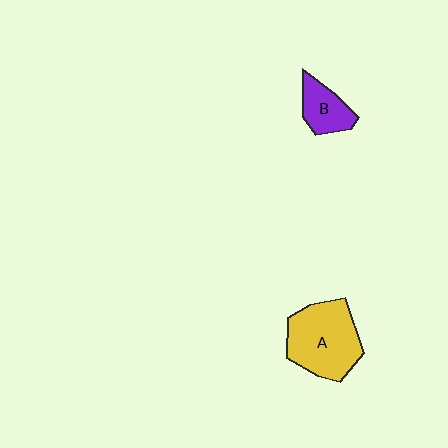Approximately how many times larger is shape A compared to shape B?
Approximately 2.2 times.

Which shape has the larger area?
Shape A (yellow).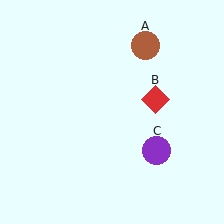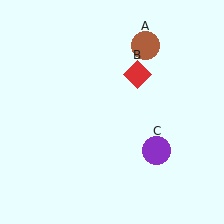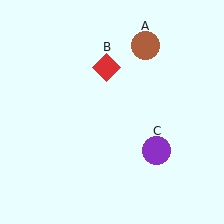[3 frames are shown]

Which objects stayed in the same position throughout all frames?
Brown circle (object A) and purple circle (object C) remained stationary.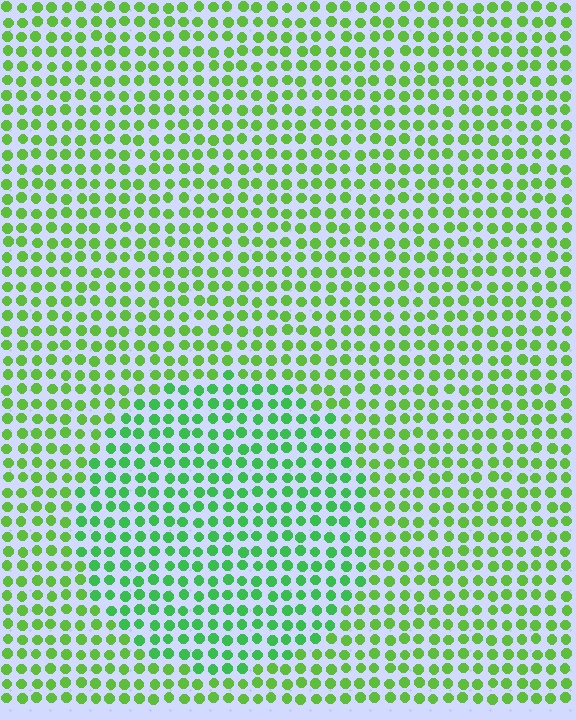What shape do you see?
I see a circle.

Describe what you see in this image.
The image is filled with small lime elements in a uniform arrangement. A circle-shaped region is visible where the elements are tinted to a slightly different hue, forming a subtle color boundary.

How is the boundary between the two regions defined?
The boundary is defined purely by a slight shift in hue (about 26 degrees). Spacing, size, and orientation are identical on both sides.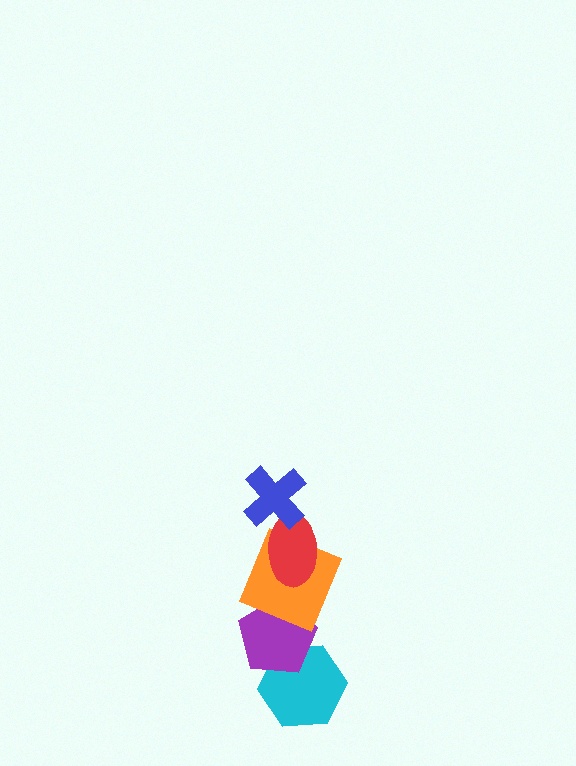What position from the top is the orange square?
The orange square is 3rd from the top.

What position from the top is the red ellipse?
The red ellipse is 2nd from the top.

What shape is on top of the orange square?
The red ellipse is on top of the orange square.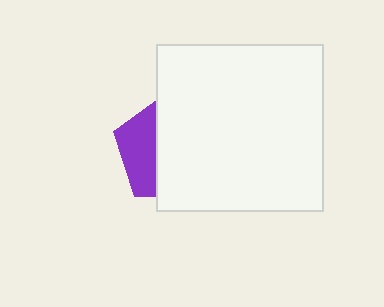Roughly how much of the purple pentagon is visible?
A small part of it is visible (roughly 34%).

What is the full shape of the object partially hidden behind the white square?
The partially hidden object is a purple pentagon.